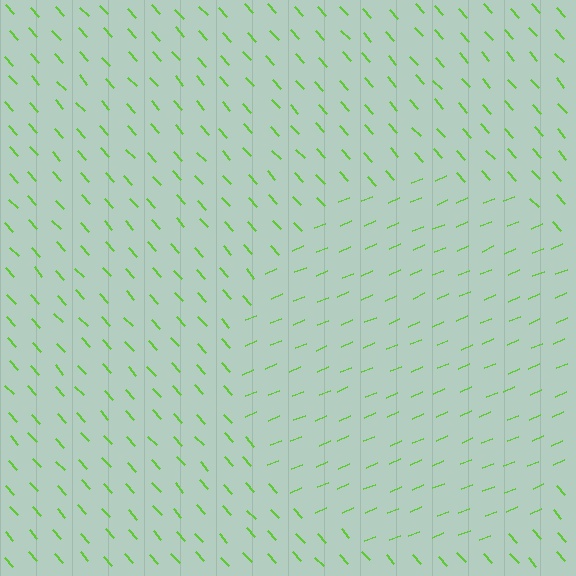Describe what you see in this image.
The image is filled with small lime line segments. A circle region in the image has lines oriented differently from the surrounding lines, creating a visible texture boundary.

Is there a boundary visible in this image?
Yes, there is a texture boundary formed by a change in line orientation.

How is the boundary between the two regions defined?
The boundary is defined purely by a change in line orientation (approximately 70 degrees difference). All lines are the same color and thickness.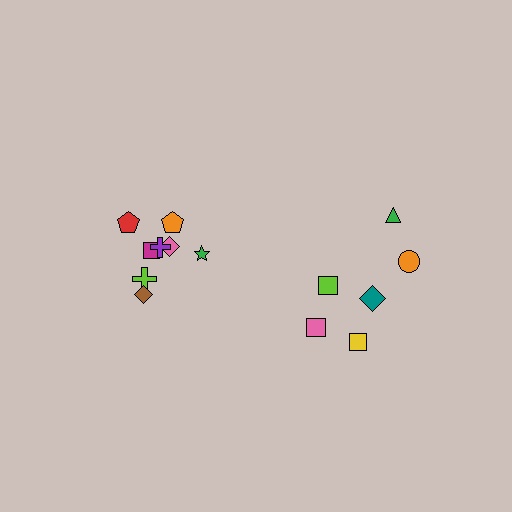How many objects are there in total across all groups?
There are 14 objects.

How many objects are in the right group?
There are 6 objects.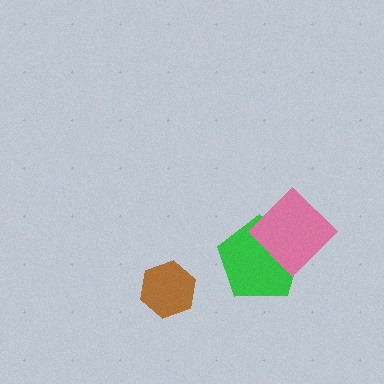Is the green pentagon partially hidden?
Yes, it is partially covered by another shape.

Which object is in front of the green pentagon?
The pink diamond is in front of the green pentagon.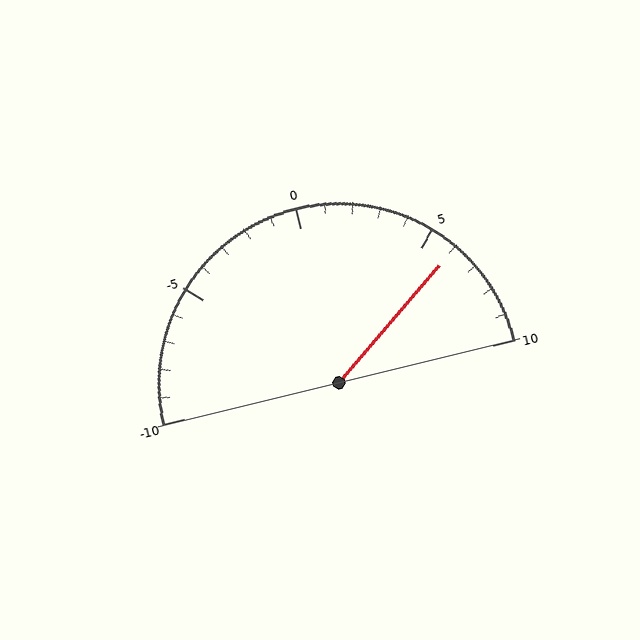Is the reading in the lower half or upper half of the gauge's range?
The reading is in the upper half of the range (-10 to 10).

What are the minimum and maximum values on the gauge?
The gauge ranges from -10 to 10.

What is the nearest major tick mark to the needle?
The nearest major tick mark is 5.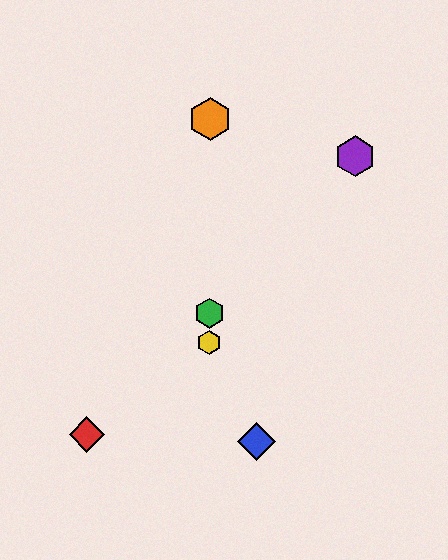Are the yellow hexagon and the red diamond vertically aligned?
No, the yellow hexagon is at x≈209 and the red diamond is at x≈87.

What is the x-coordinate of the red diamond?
The red diamond is at x≈87.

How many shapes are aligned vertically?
3 shapes (the green hexagon, the yellow hexagon, the orange hexagon) are aligned vertically.